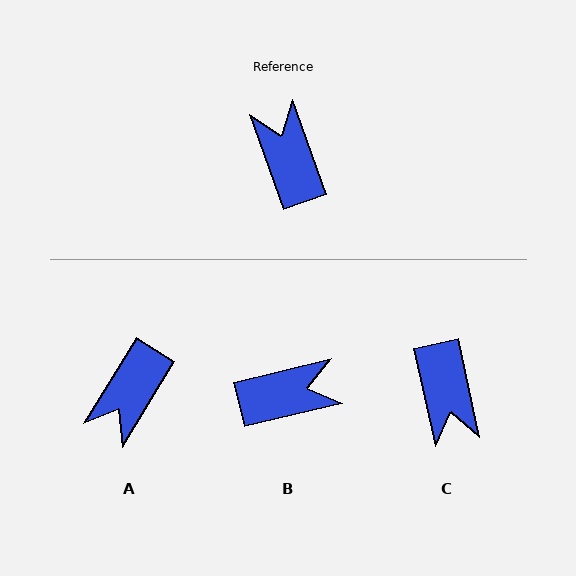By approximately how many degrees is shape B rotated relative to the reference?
Approximately 96 degrees clockwise.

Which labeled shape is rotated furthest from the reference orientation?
C, about 173 degrees away.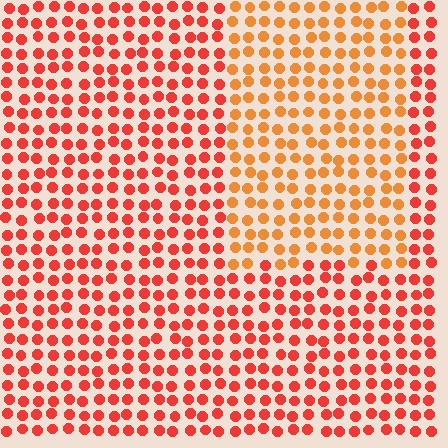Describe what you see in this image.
The image is filled with small red elements in a uniform arrangement. A rectangle-shaped region is visible where the elements are tinted to a slightly different hue, forming a subtle color boundary.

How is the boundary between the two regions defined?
The boundary is defined purely by a slight shift in hue (about 28 degrees). Spacing, size, and orientation are identical on both sides.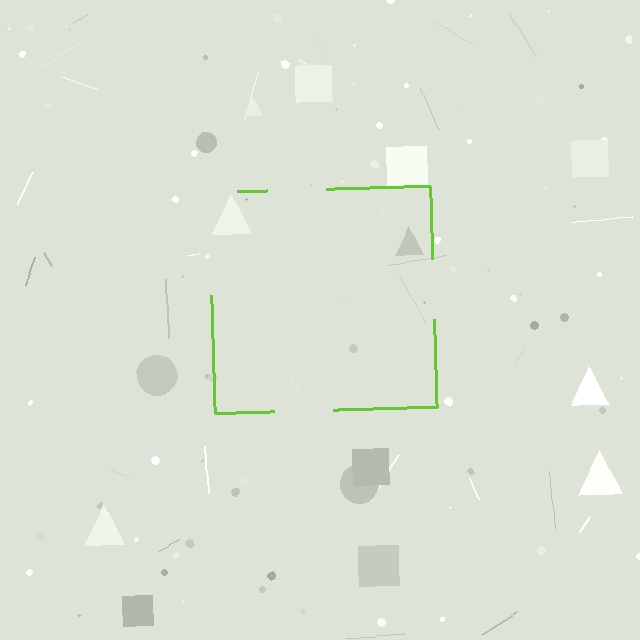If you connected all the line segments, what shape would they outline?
They would outline a square.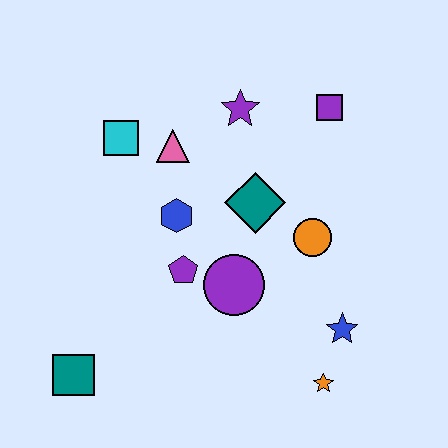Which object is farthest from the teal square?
The purple square is farthest from the teal square.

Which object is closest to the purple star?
The pink triangle is closest to the purple star.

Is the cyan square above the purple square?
No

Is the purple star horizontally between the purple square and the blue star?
No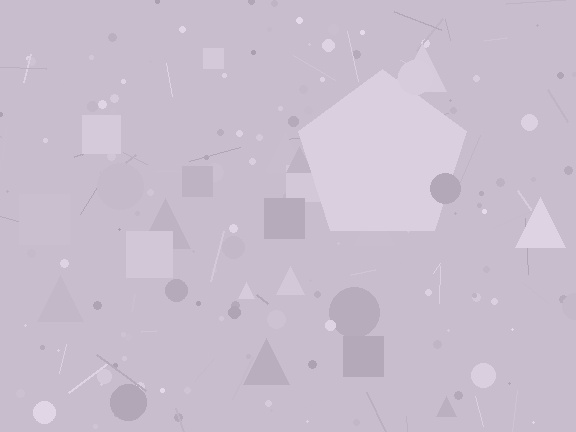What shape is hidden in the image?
A pentagon is hidden in the image.